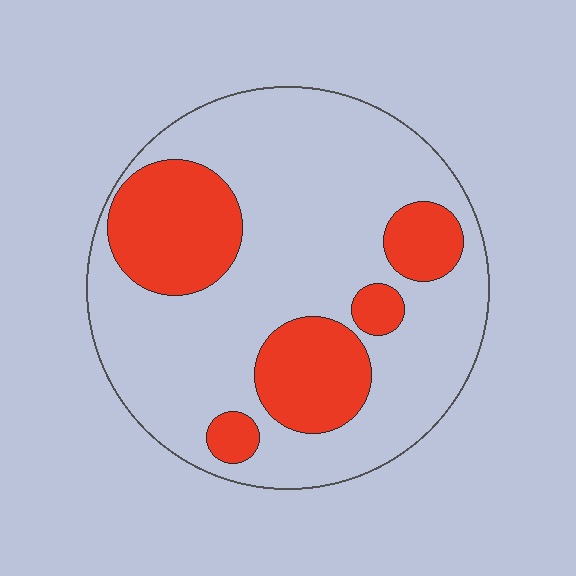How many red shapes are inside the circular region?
5.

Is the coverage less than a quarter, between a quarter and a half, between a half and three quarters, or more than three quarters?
Between a quarter and a half.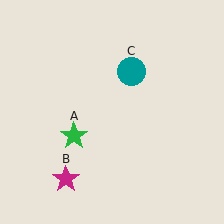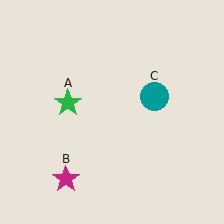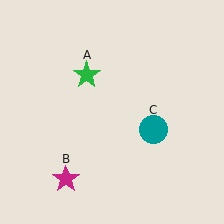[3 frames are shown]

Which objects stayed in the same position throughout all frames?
Magenta star (object B) remained stationary.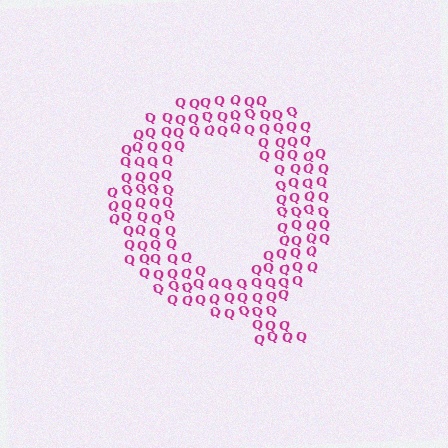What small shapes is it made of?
It is made of small letter Q's.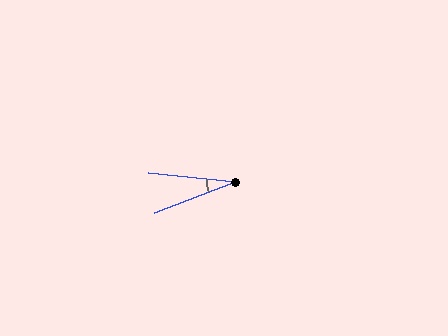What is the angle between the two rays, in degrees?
Approximately 27 degrees.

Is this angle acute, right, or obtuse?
It is acute.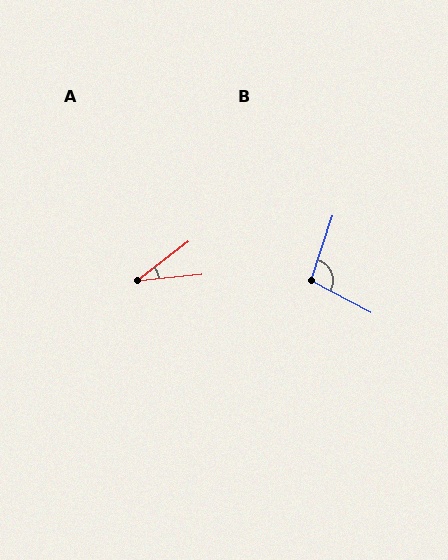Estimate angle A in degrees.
Approximately 31 degrees.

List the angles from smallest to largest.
A (31°), B (99°).